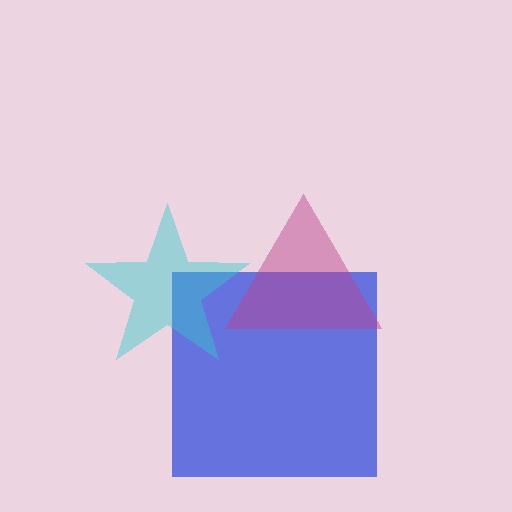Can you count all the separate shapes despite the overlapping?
Yes, there are 3 separate shapes.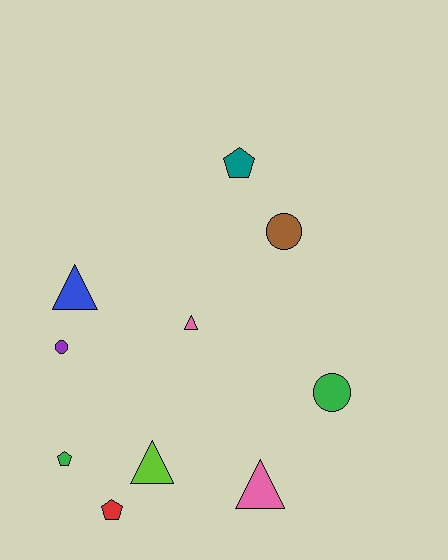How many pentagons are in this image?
There are 3 pentagons.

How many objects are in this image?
There are 10 objects.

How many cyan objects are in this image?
There are no cyan objects.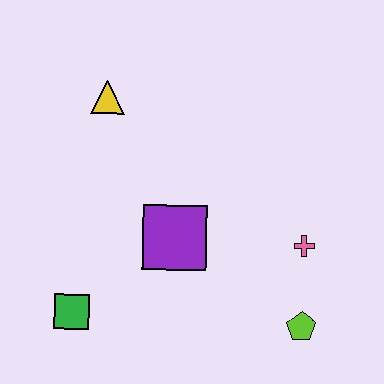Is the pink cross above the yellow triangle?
No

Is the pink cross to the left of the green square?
No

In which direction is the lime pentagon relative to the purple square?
The lime pentagon is to the right of the purple square.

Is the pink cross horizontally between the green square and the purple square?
No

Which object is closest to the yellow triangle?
The purple square is closest to the yellow triangle.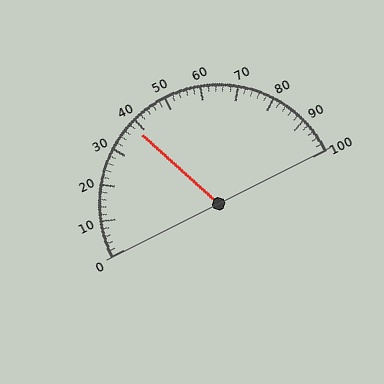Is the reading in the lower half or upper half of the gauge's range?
The reading is in the lower half of the range (0 to 100).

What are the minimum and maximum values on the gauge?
The gauge ranges from 0 to 100.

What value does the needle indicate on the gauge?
The needle indicates approximately 38.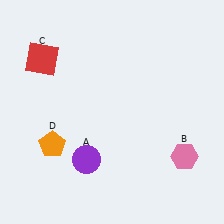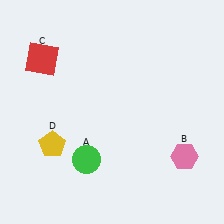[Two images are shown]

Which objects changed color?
A changed from purple to green. D changed from orange to yellow.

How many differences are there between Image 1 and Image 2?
There are 2 differences between the two images.